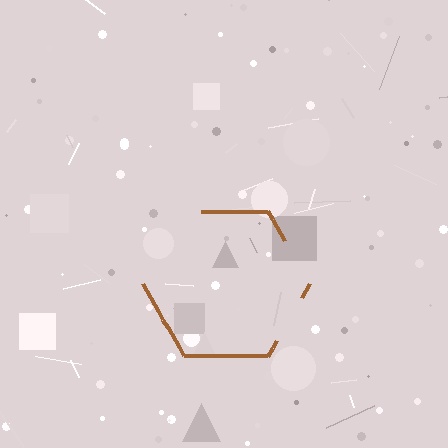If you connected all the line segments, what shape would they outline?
They would outline a hexagon.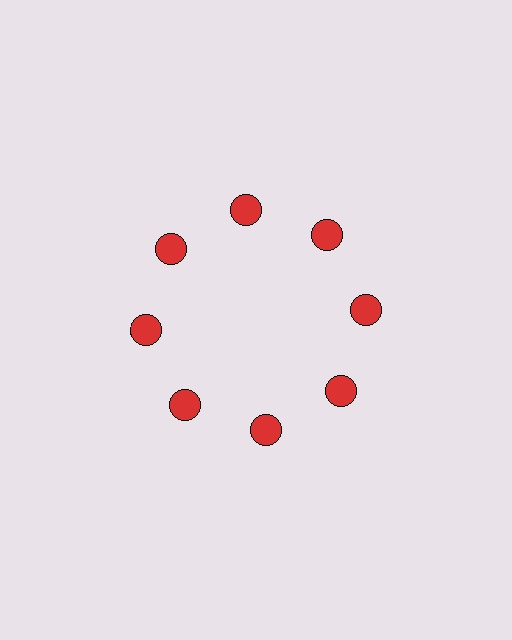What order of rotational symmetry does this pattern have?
This pattern has 8-fold rotational symmetry.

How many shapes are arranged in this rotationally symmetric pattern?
There are 8 shapes, arranged in 8 groups of 1.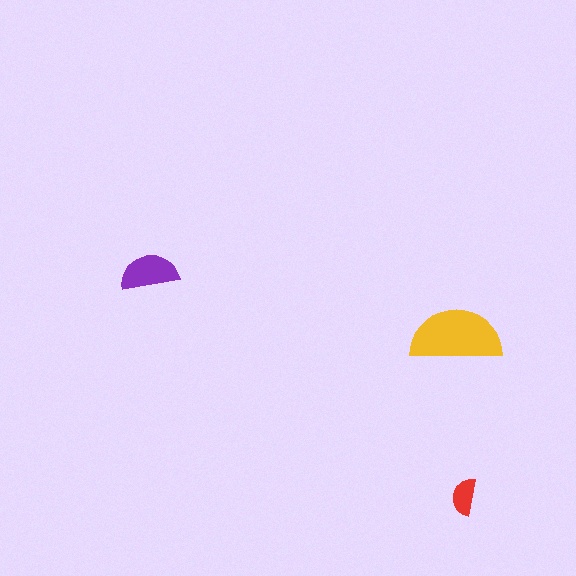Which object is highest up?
The purple semicircle is topmost.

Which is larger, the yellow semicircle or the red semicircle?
The yellow one.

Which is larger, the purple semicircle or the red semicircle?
The purple one.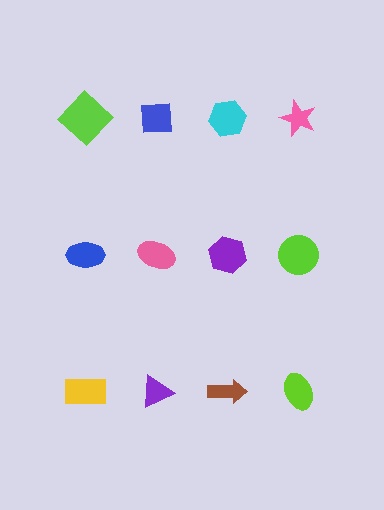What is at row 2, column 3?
A purple hexagon.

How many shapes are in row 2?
4 shapes.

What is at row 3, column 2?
A purple triangle.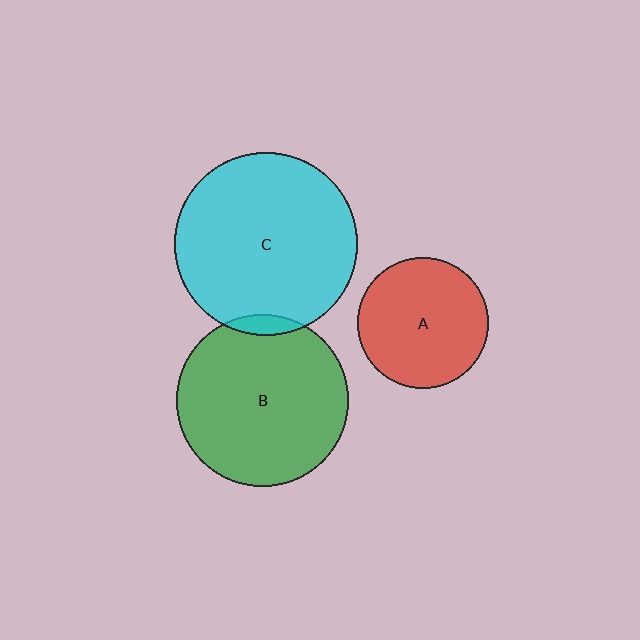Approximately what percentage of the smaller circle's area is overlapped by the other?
Approximately 5%.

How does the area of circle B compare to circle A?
Approximately 1.7 times.